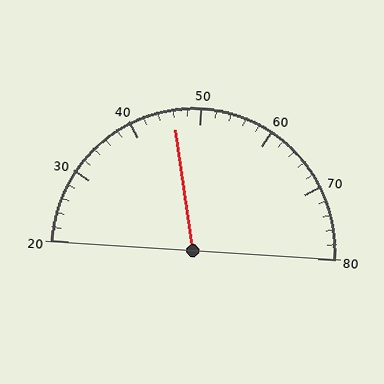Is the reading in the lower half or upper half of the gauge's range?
The reading is in the lower half of the range (20 to 80).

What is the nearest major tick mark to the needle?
The nearest major tick mark is 50.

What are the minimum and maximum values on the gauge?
The gauge ranges from 20 to 80.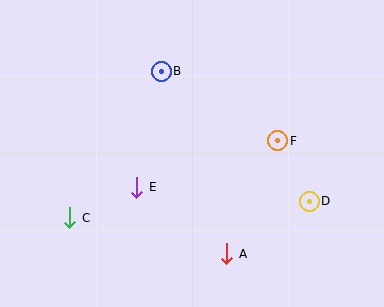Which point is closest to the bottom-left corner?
Point C is closest to the bottom-left corner.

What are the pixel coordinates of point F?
Point F is at (278, 141).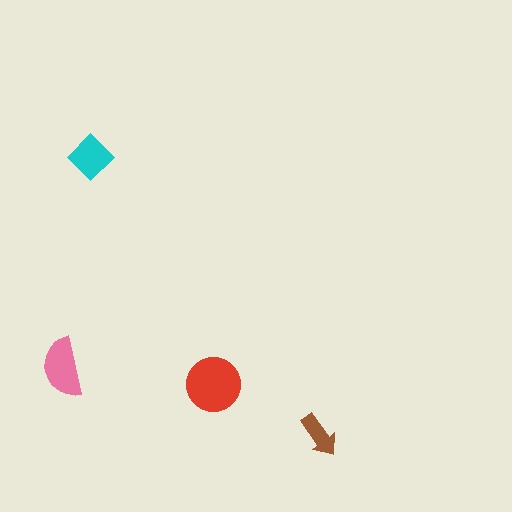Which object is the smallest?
The brown arrow.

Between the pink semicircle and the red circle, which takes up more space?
The red circle.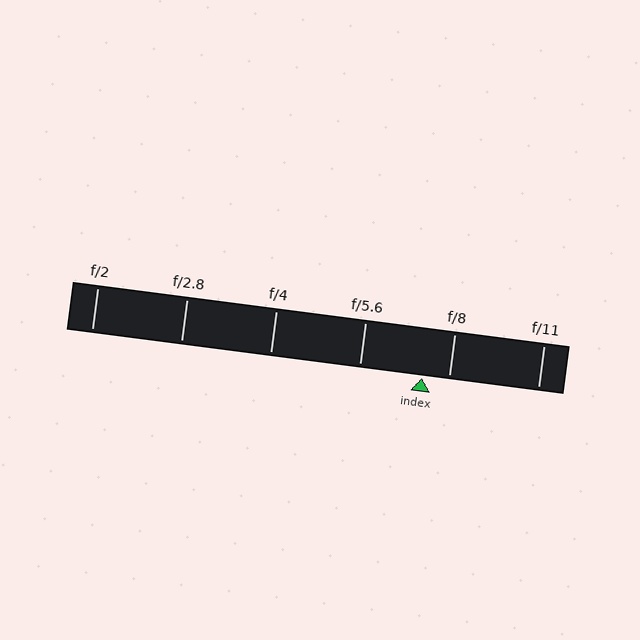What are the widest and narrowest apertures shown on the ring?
The widest aperture shown is f/2 and the narrowest is f/11.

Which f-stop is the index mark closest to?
The index mark is closest to f/8.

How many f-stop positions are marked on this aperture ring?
There are 6 f-stop positions marked.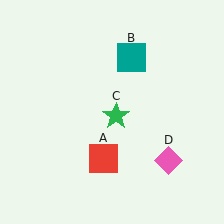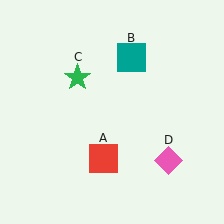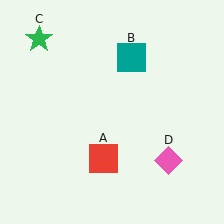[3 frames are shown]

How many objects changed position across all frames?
1 object changed position: green star (object C).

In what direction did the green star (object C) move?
The green star (object C) moved up and to the left.